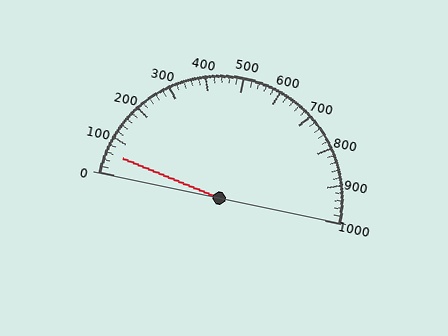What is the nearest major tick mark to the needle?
The nearest major tick mark is 100.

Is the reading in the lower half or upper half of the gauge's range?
The reading is in the lower half of the range (0 to 1000).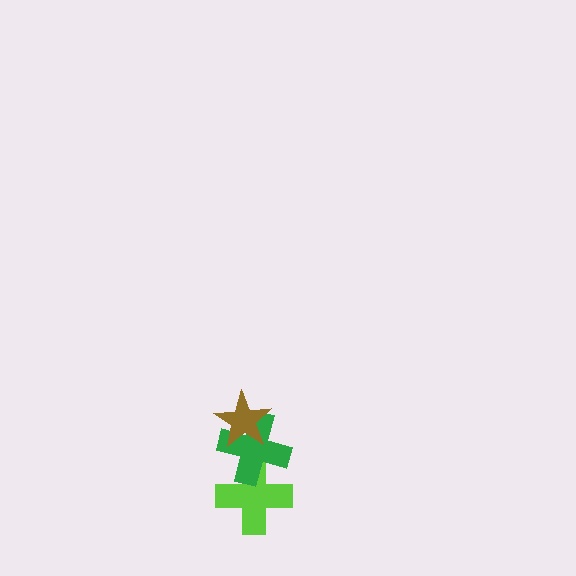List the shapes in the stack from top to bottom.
From top to bottom: the brown star, the green cross, the lime cross.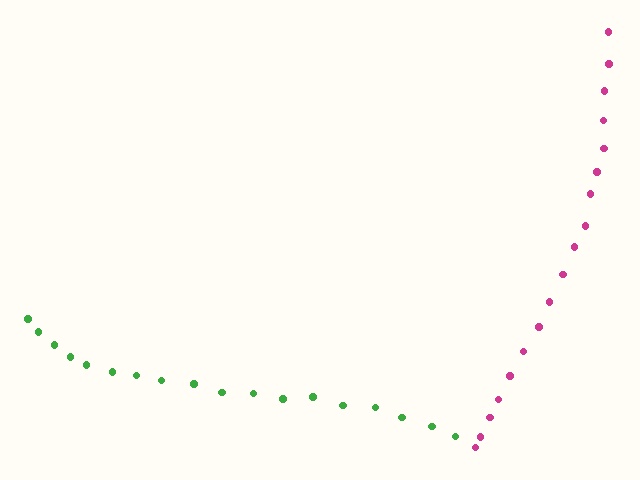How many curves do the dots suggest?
There are 2 distinct paths.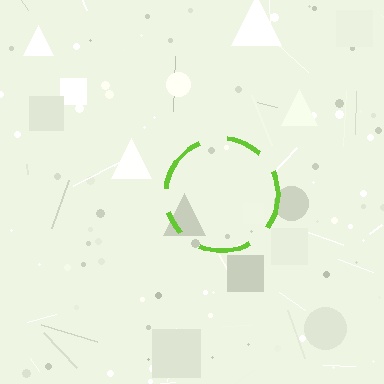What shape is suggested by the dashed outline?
The dashed outline suggests a circle.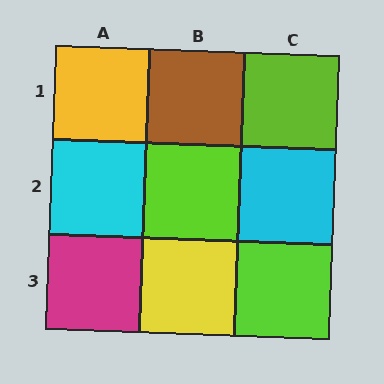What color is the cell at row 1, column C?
Lime.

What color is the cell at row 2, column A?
Cyan.